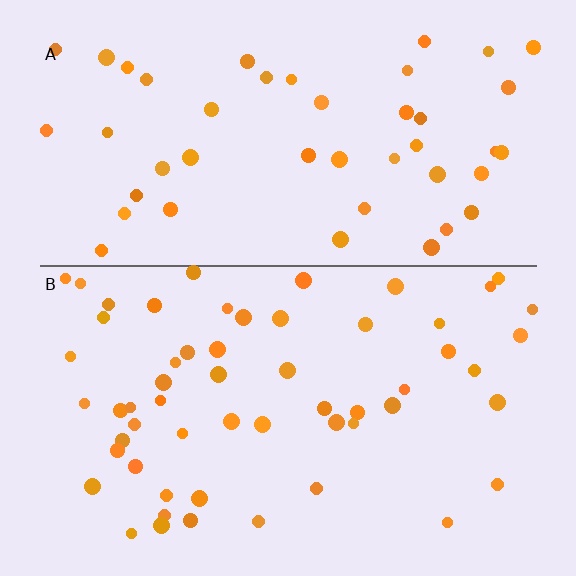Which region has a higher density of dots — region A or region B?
B (the bottom).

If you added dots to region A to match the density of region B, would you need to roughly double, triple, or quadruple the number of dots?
Approximately double.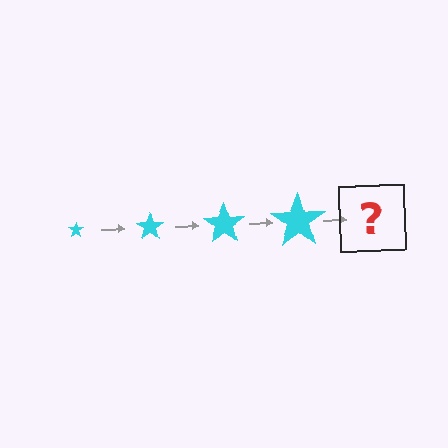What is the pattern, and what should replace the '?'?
The pattern is that the star gets progressively larger each step. The '?' should be a cyan star, larger than the previous one.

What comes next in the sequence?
The next element should be a cyan star, larger than the previous one.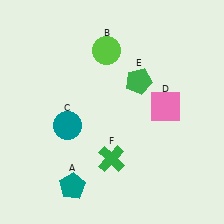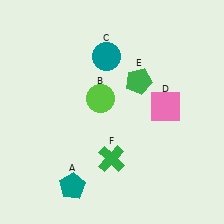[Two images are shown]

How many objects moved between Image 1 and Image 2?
2 objects moved between the two images.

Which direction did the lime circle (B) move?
The lime circle (B) moved down.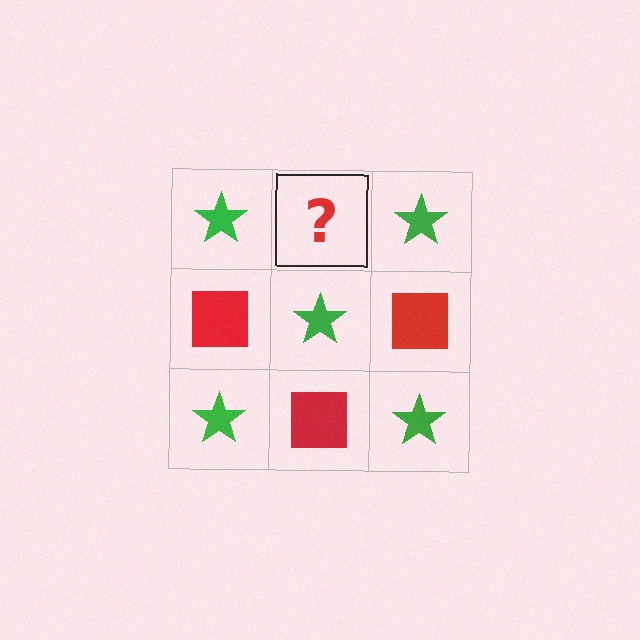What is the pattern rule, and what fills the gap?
The rule is that it alternates green star and red square in a checkerboard pattern. The gap should be filled with a red square.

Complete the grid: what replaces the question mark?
The question mark should be replaced with a red square.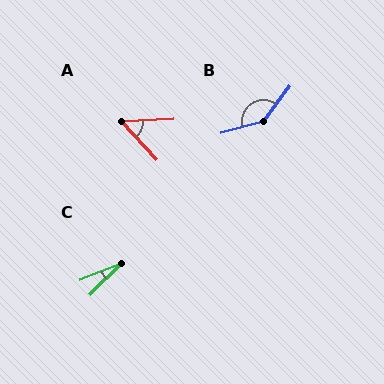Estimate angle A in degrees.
Approximately 50 degrees.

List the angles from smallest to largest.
C (24°), A (50°), B (142°).